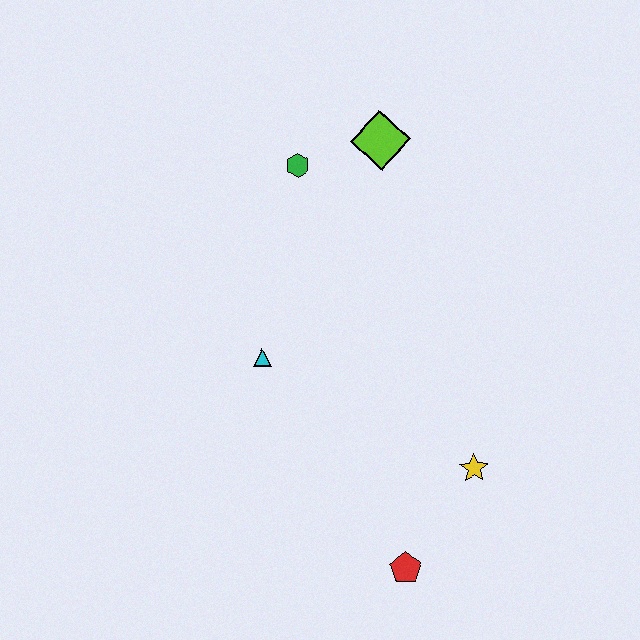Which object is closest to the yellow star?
The red pentagon is closest to the yellow star.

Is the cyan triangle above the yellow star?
Yes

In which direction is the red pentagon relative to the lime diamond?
The red pentagon is below the lime diamond.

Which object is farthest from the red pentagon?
The lime diamond is farthest from the red pentagon.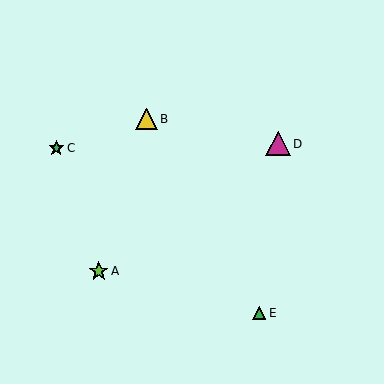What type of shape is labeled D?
Shape D is a magenta triangle.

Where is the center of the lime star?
The center of the lime star is at (99, 271).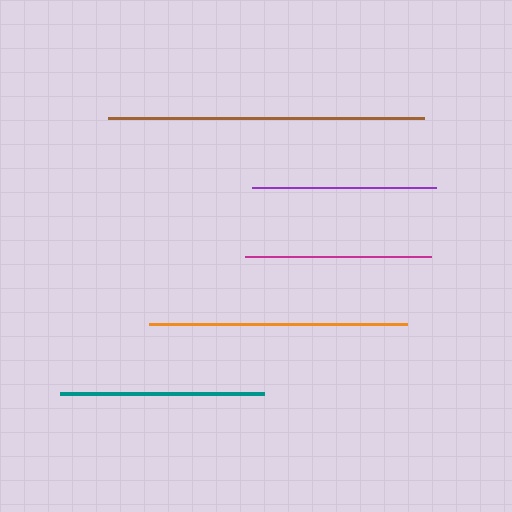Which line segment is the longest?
The brown line is the longest at approximately 316 pixels.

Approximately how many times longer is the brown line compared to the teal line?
The brown line is approximately 1.5 times the length of the teal line.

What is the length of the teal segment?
The teal segment is approximately 204 pixels long.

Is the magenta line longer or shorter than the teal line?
The teal line is longer than the magenta line.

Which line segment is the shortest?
The purple line is the shortest at approximately 184 pixels.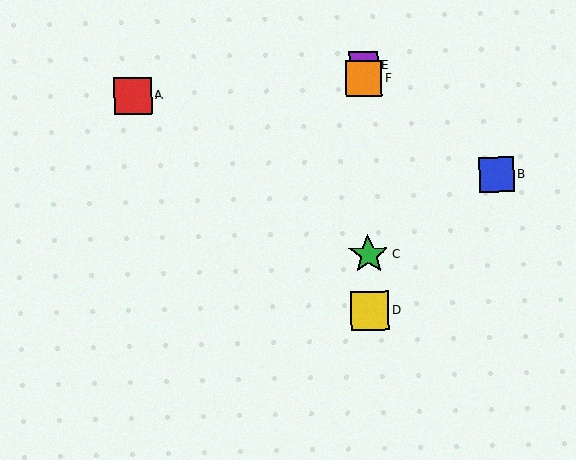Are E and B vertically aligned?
No, E is at x≈364 and B is at x≈496.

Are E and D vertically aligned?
Yes, both are at x≈364.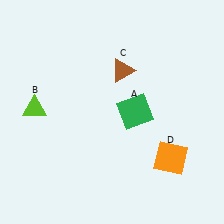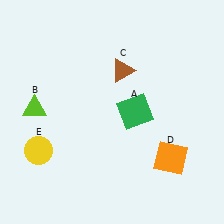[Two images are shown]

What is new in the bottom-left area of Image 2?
A yellow circle (E) was added in the bottom-left area of Image 2.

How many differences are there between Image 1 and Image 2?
There is 1 difference between the two images.